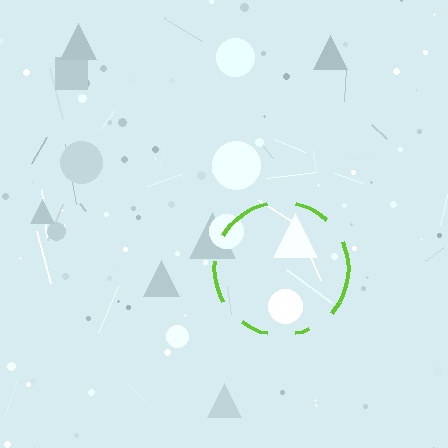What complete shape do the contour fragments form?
The contour fragments form a circle.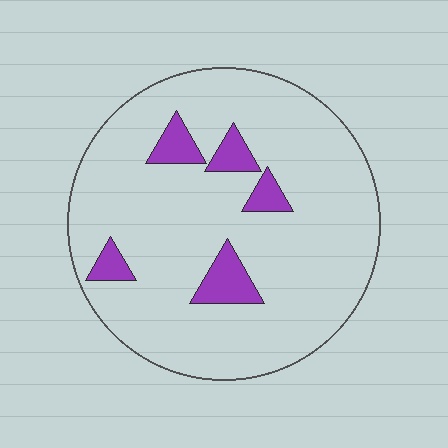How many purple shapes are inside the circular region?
5.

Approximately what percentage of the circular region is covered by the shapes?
Approximately 10%.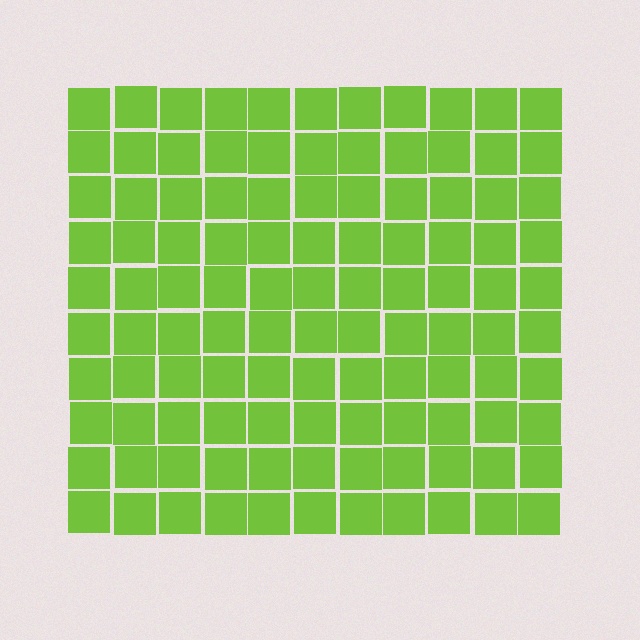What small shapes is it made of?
It is made of small squares.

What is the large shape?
The large shape is a square.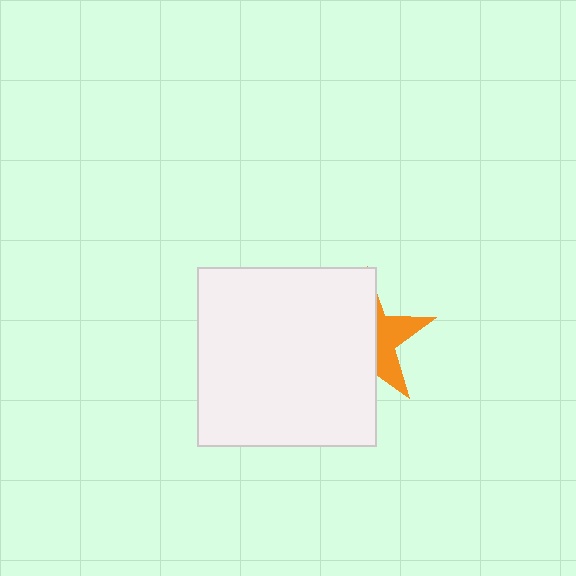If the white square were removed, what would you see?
You would see the complete orange star.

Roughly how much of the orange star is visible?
A small part of it is visible (roughly 35%).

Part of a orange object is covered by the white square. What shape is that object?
It is a star.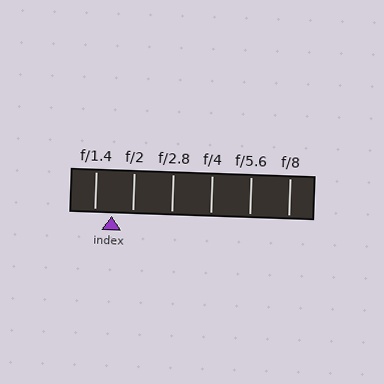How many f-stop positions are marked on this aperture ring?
There are 6 f-stop positions marked.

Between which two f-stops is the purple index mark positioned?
The index mark is between f/1.4 and f/2.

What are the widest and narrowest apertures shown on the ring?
The widest aperture shown is f/1.4 and the narrowest is f/8.